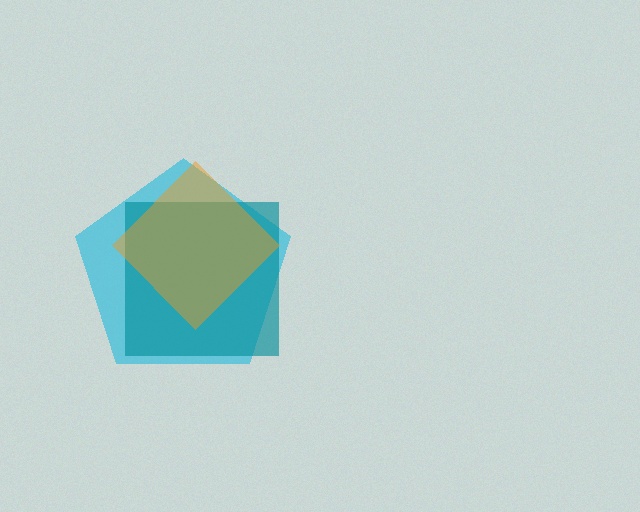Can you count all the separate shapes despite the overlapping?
Yes, there are 3 separate shapes.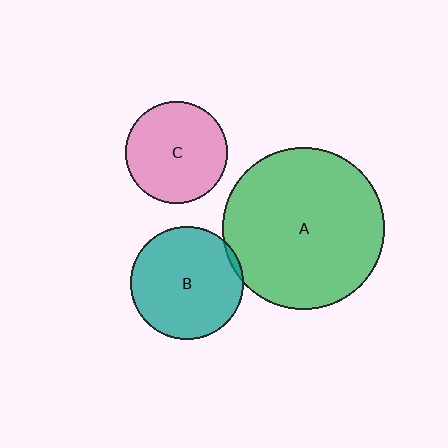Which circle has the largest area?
Circle A (green).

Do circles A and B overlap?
Yes.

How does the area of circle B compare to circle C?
Approximately 1.2 times.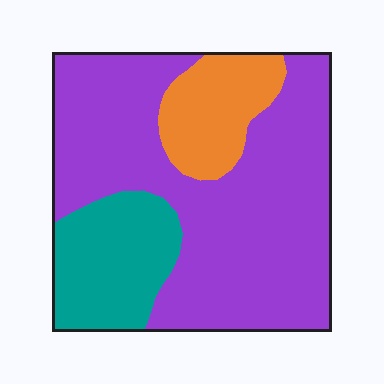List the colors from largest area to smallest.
From largest to smallest: purple, teal, orange.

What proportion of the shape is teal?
Teal takes up about one fifth (1/5) of the shape.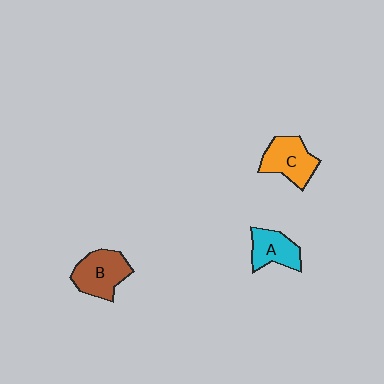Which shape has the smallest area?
Shape A (cyan).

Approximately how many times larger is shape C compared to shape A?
Approximately 1.2 times.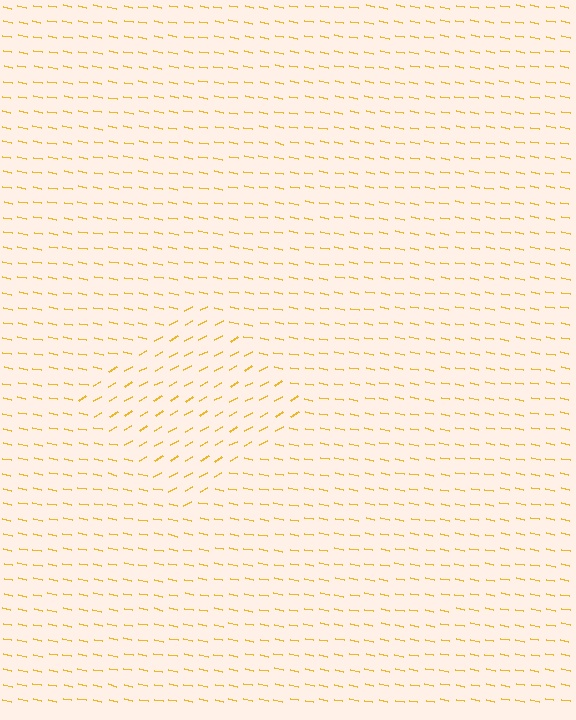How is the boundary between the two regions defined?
The boundary is defined purely by a change in line orientation (approximately 40 degrees difference). All lines are the same color and thickness.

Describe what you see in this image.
The image is filled with small yellow line segments. A diamond region in the image has lines oriented differently from the surrounding lines, creating a visible texture boundary.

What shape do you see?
I see a diamond.